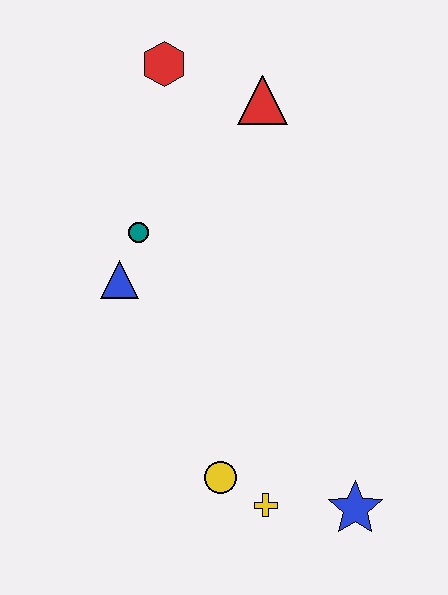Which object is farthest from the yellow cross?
The red hexagon is farthest from the yellow cross.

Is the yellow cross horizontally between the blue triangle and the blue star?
Yes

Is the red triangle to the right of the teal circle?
Yes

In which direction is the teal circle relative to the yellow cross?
The teal circle is above the yellow cross.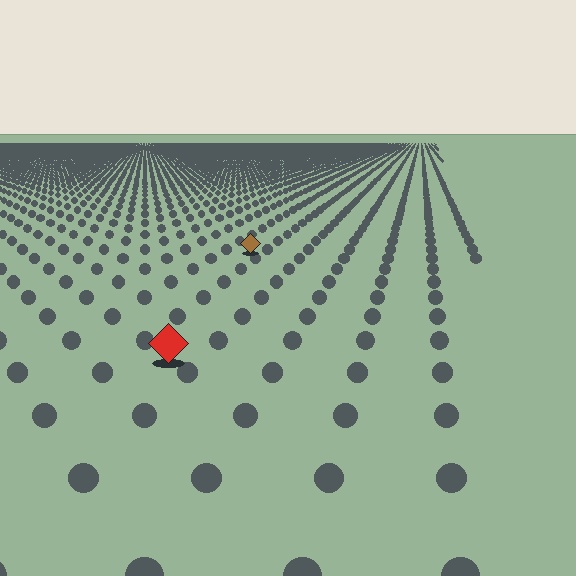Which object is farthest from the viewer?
The brown diamond is farthest from the viewer. It appears smaller and the ground texture around it is denser.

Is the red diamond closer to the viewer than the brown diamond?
Yes. The red diamond is closer — you can tell from the texture gradient: the ground texture is coarser near it.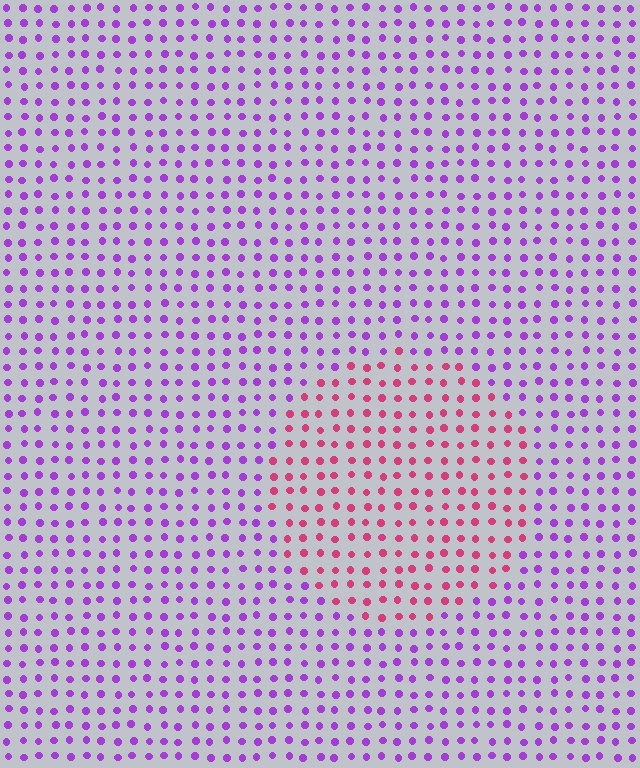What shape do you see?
I see a circle.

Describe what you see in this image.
The image is filled with small purple elements in a uniform arrangement. A circle-shaped region is visible where the elements are tinted to a slightly different hue, forming a subtle color boundary.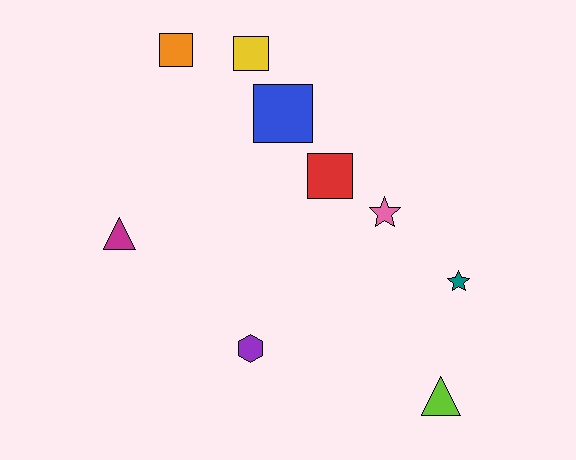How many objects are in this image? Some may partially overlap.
There are 9 objects.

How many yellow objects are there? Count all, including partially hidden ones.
There is 1 yellow object.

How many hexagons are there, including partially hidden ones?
There is 1 hexagon.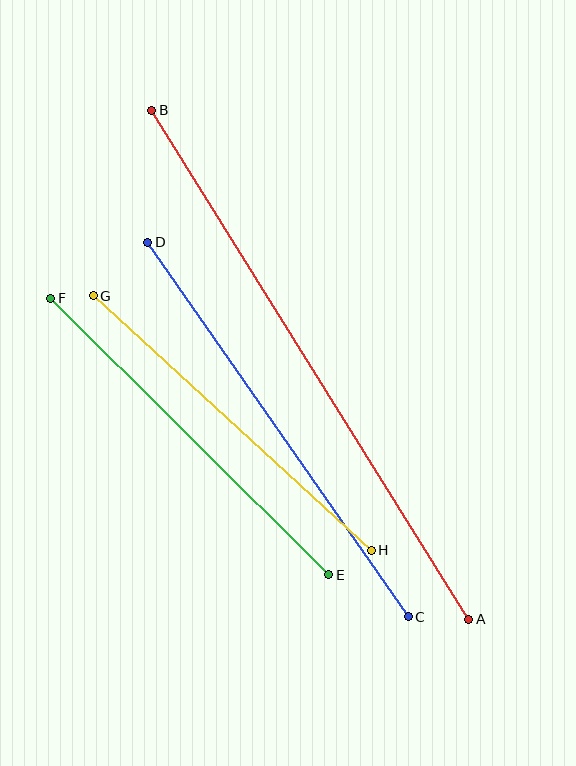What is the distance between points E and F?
The distance is approximately 392 pixels.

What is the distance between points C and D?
The distance is approximately 456 pixels.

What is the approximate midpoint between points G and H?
The midpoint is at approximately (232, 423) pixels.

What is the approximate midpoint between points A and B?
The midpoint is at approximately (310, 365) pixels.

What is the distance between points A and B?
The distance is approximately 600 pixels.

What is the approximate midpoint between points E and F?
The midpoint is at approximately (190, 436) pixels.